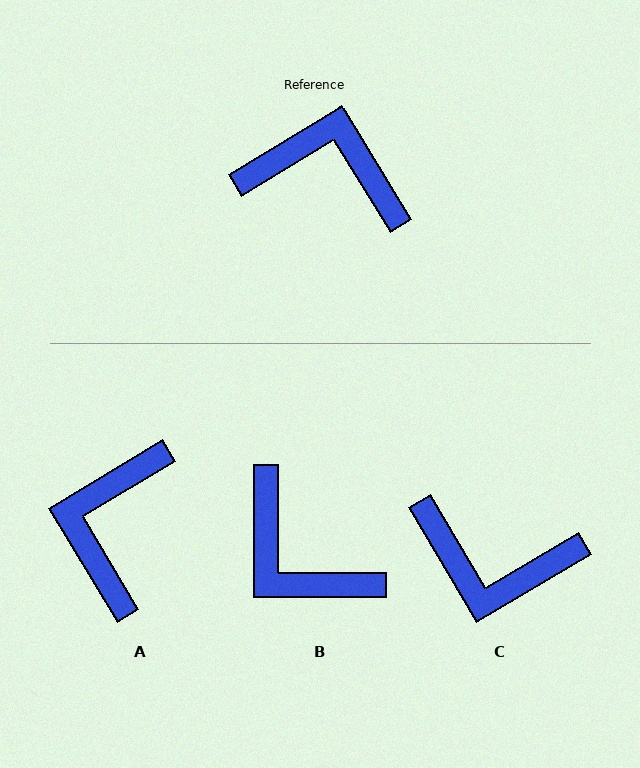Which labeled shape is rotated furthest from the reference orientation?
C, about 179 degrees away.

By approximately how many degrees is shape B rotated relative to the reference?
Approximately 149 degrees counter-clockwise.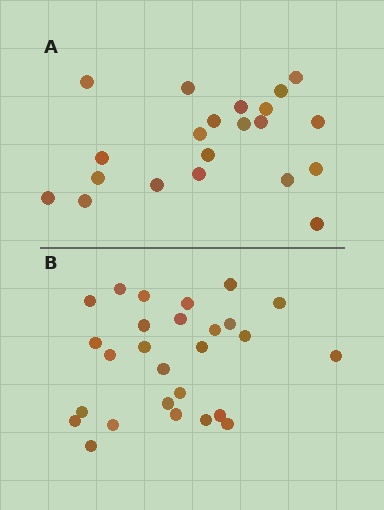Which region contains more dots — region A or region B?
Region B (the bottom region) has more dots.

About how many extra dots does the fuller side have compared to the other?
Region B has about 6 more dots than region A.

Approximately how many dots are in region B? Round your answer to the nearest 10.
About 30 dots. (The exact count is 27, which rounds to 30.)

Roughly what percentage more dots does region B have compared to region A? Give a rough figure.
About 30% more.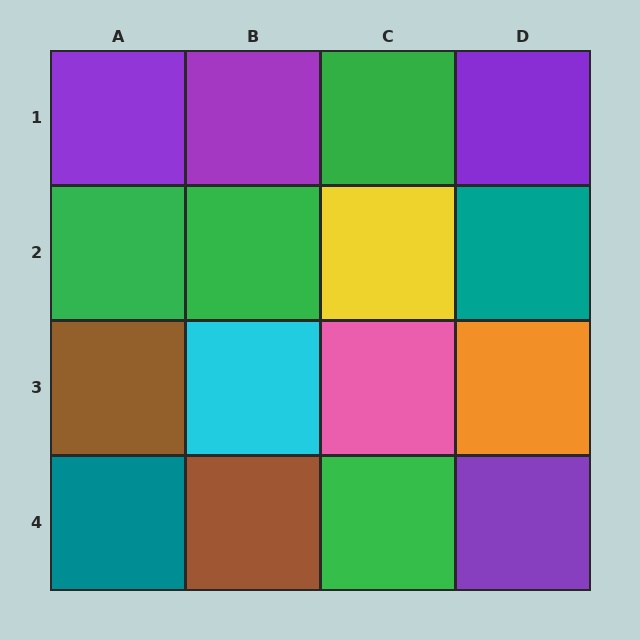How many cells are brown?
2 cells are brown.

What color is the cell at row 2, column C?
Yellow.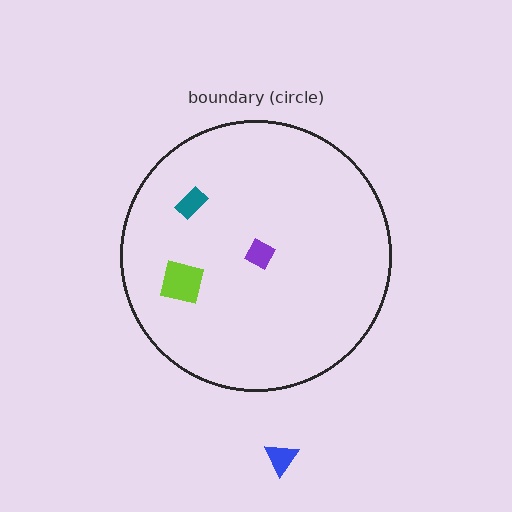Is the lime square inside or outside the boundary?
Inside.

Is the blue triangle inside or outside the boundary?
Outside.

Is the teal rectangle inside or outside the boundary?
Inside.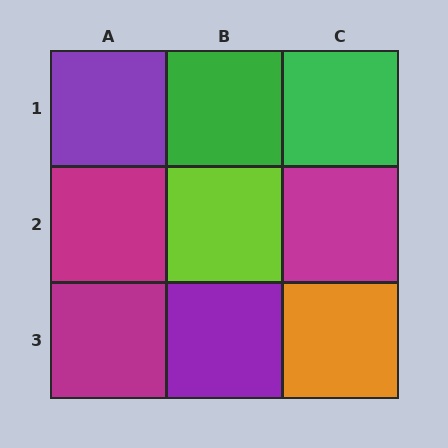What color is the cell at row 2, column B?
Lime.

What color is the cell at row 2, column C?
Magenta.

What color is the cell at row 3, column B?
Purple.